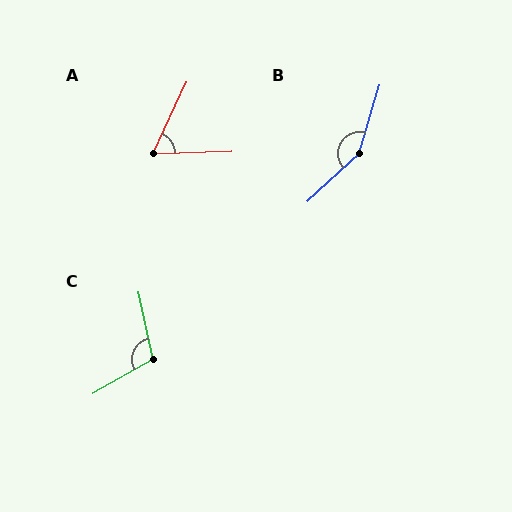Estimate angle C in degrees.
Approximately 108 degrees.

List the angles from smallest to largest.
A (63°), C (108°), B (149°).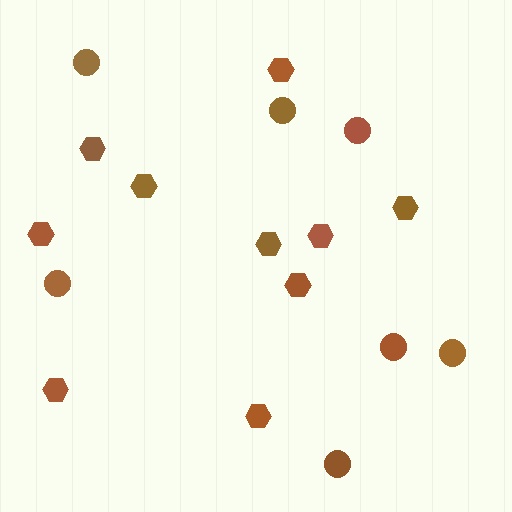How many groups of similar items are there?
There are 2 groups: one group of circles (7) and one group of hexagons (10).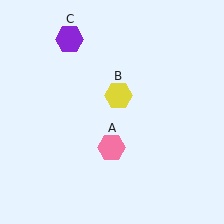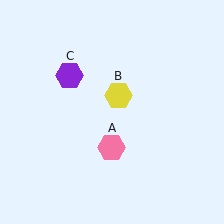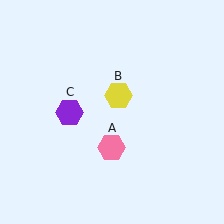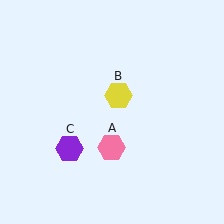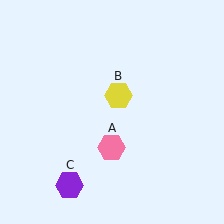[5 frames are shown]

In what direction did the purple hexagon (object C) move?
The purple hexagon (object C) moved down.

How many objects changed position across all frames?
1 object changed position: purple hexagon (object C).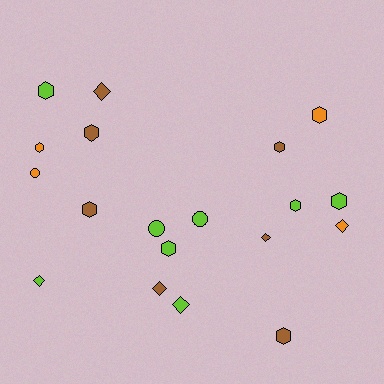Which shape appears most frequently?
Hexagon, with 10 objects.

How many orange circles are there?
There is 1 orange circle.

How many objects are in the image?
There are 19 objects.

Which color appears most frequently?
Lime, with 8 objects.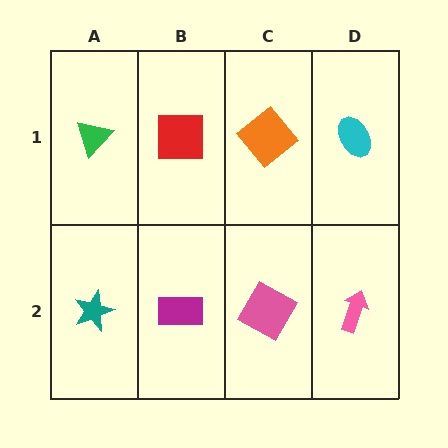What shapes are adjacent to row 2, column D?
A cyan ellipse (row 1, column D), a pink square (row 2, column C).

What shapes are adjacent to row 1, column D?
A pink arrow (row 2, column D), an orange diamond (row 1, column C).